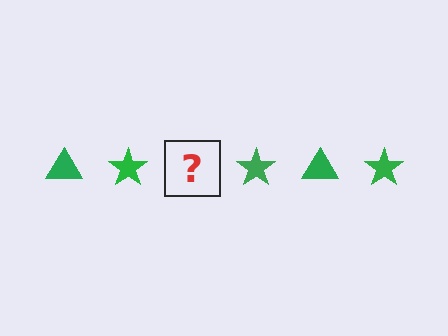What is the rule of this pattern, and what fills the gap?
The rule is that the pattern cycles through triangle, star shapes in green. The gap should be filled with a green triangle.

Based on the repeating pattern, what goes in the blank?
The blank should be a green triangle.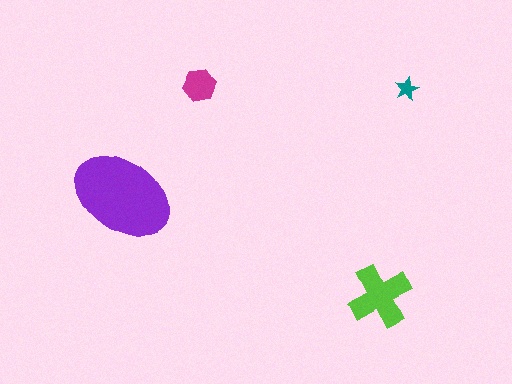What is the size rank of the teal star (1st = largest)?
4th.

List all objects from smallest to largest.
The teal star, the magenta hexagon, the lime cross, the purple ellipse.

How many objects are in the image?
There are 4 objects in the image.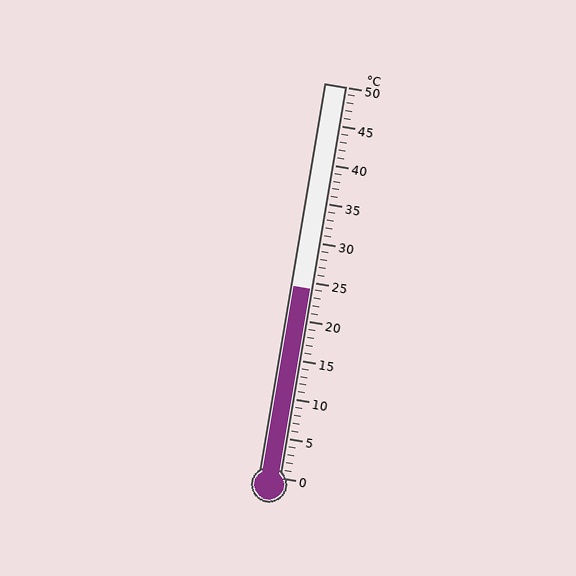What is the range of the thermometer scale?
The thermometer scale ranges from 0°C to 50°C.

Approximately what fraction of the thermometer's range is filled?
The thermometer is filled to approximately 50% of its range.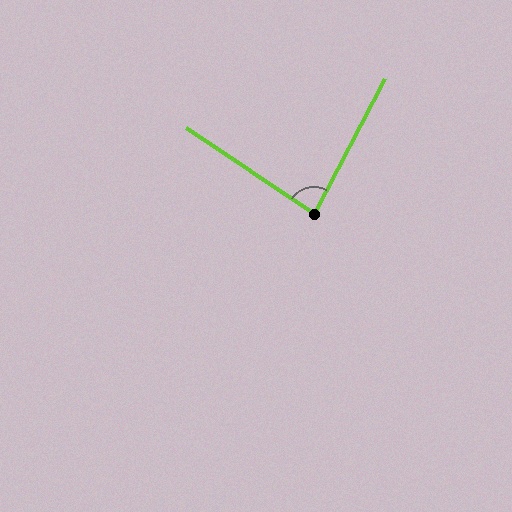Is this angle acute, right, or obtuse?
It is acute.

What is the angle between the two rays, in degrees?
Approximately 84 degrees.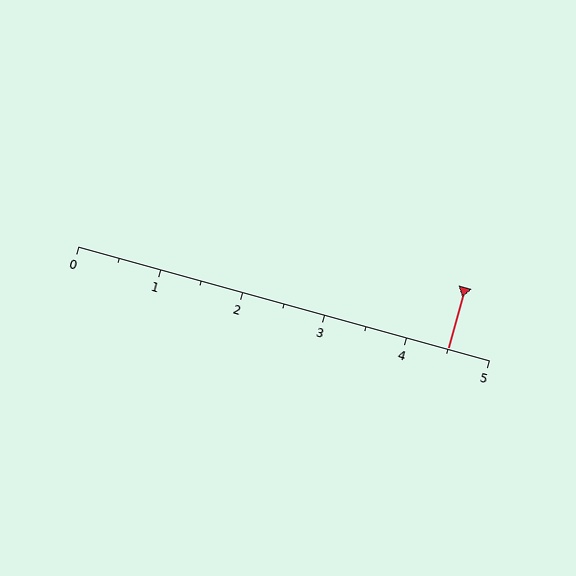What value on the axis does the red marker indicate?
The marker indicates approximately 4.5.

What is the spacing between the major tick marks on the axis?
The major ticks are spaced 1 apart.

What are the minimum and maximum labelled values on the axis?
The axis runs from 0 to 5.